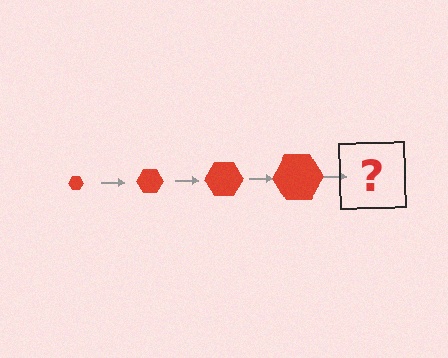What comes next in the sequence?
The next element should be a red hexagon, larger than the previous one.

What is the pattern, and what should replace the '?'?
The pattern is that the hexagon gets progressively larger each step. The '?' should be a red hexagon, larger than the previous one.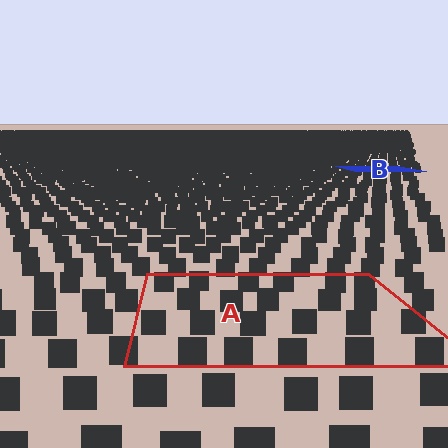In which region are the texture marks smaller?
The texture marks are smaller in region B, because it is farther away.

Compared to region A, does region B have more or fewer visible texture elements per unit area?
Region B has more texture elements per unit area — they are packed more densely because it is farther away.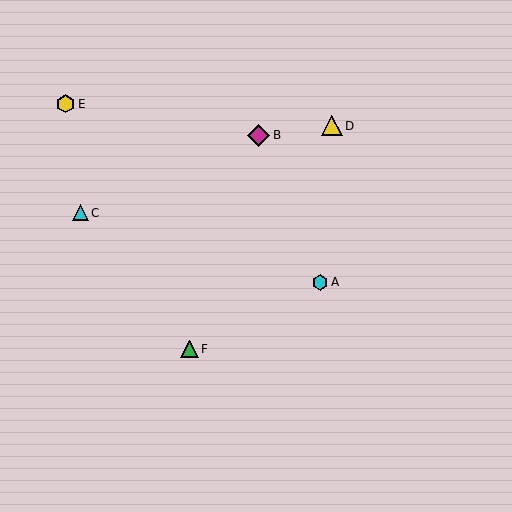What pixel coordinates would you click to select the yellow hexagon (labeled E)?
Click at (65, 104) to select the yellow hexagon E.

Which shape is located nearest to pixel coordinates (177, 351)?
The green triangle (labeled F) at (189, 349) is nearest to that location.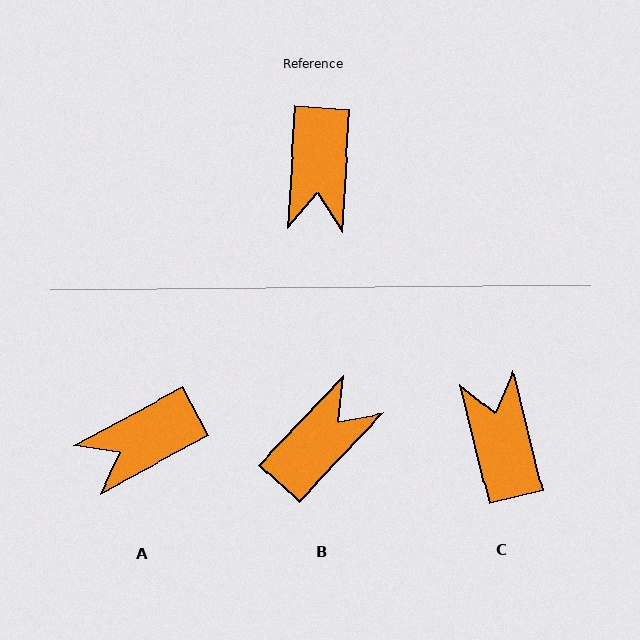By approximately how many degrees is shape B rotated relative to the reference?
Approximately 140 degrees counter-clockwise.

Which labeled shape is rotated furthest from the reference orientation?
C, about 163 degrees away.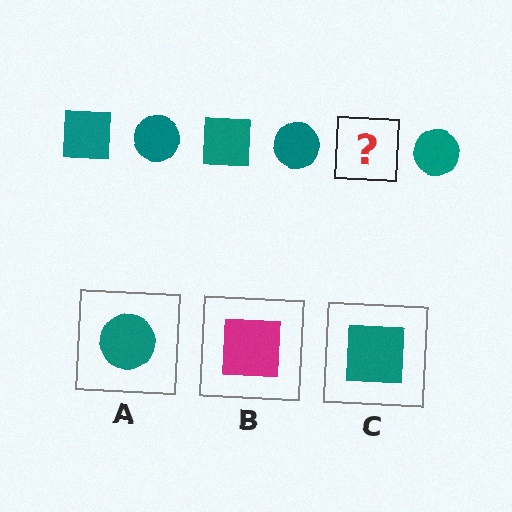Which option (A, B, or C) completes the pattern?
C.